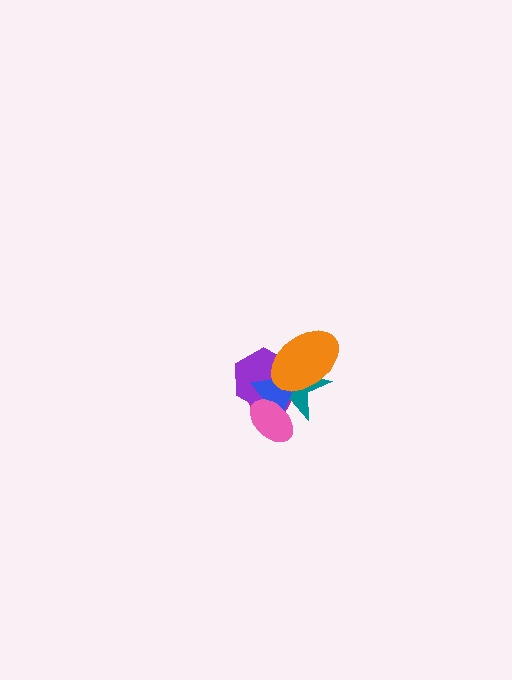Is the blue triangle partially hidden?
Yes, it is partially covered by another shape.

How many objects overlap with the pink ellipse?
4 objects overlap with the pink ellipse.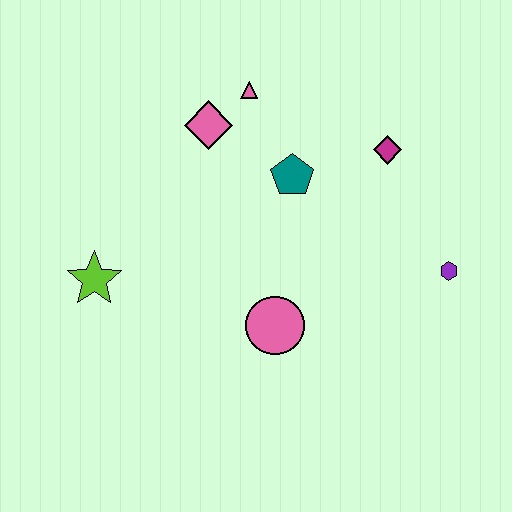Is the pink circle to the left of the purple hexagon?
Yes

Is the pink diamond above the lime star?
Yes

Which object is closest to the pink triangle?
The pink diamond is closest to the pink triangle.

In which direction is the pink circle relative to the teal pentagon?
The pink circle is below the teal pentagon.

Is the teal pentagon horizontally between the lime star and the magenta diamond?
Yes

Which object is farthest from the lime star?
The purple hexagon is farthest from the lime star.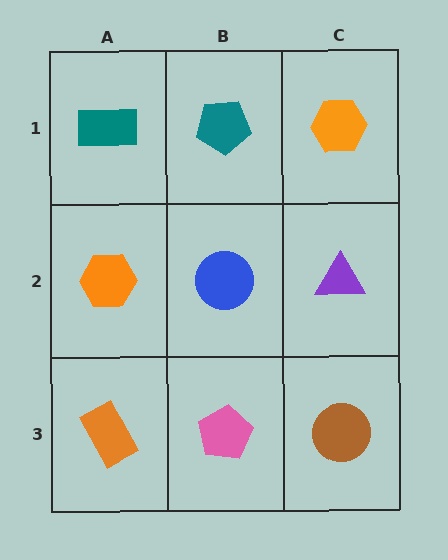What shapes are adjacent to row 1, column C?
A purple triangle (row 2, column C), a teal pentagon (row 1, column B).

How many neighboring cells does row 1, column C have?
2.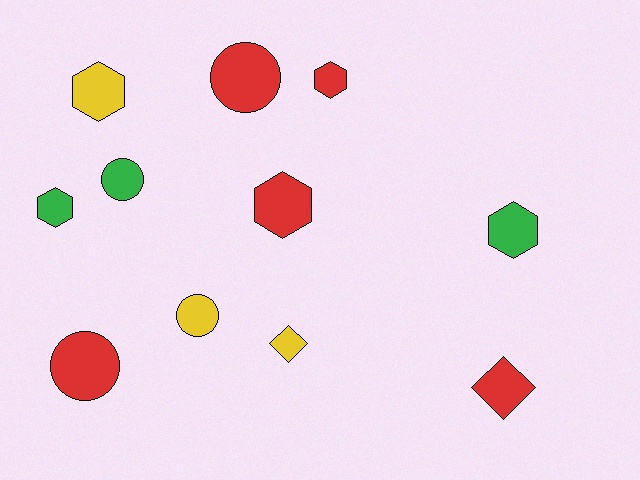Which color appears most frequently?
Red, with 5 objects.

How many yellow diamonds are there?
There is 1 yellow diamond.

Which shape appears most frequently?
Hexagon, with 5 objects.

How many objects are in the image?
There are 11 objects.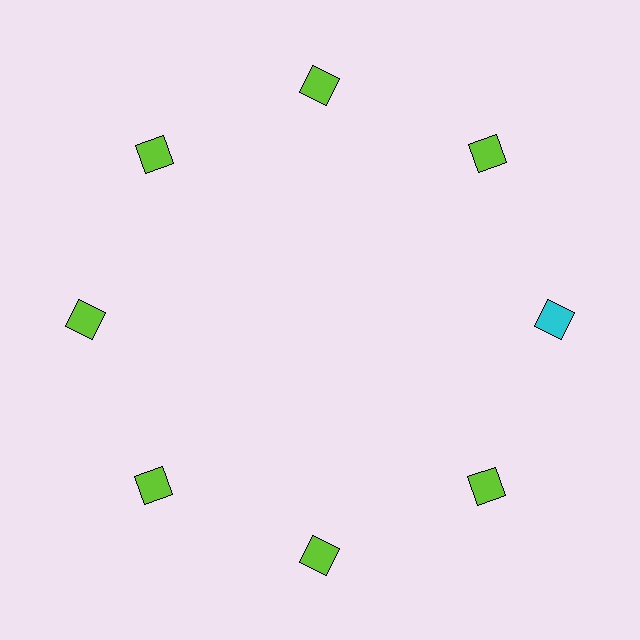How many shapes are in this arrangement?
There are 8 shapes arranged in a ring pattern.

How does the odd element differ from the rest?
It has a different color: cyan instead of lime.